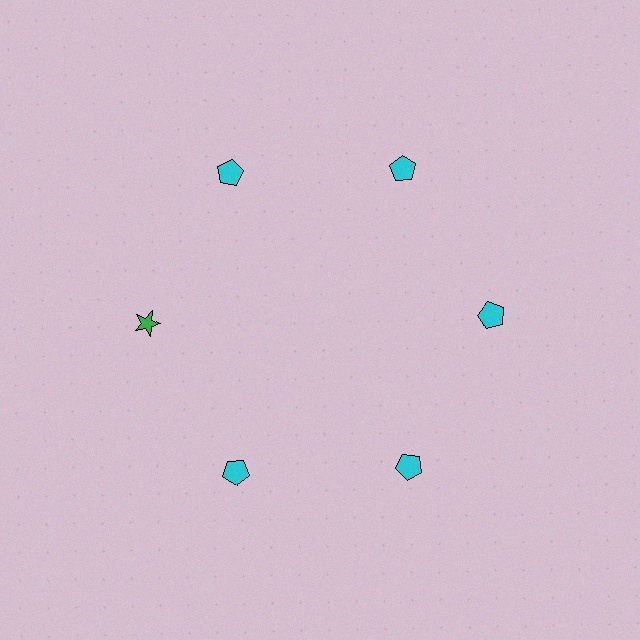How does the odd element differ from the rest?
It differs in both color (green instead of cyan) and shape (star instead of pentagon).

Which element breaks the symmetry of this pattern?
The green star at roughly the 9 o'clock position breaks the symmetry. All other shapes are cyan pentagons.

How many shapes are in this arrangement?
There are 6 shapes arranged in a ring pattern.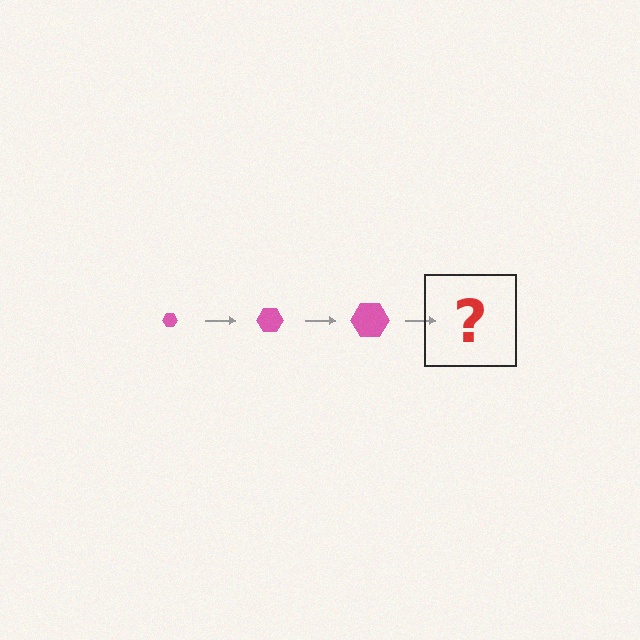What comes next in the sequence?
The next element should be a pink hexagon, larger than the previous one.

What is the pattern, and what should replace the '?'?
The pattern is that the hexagon gets progressively larger each step. The '?' should be a pink hexagon, larger than the previous one.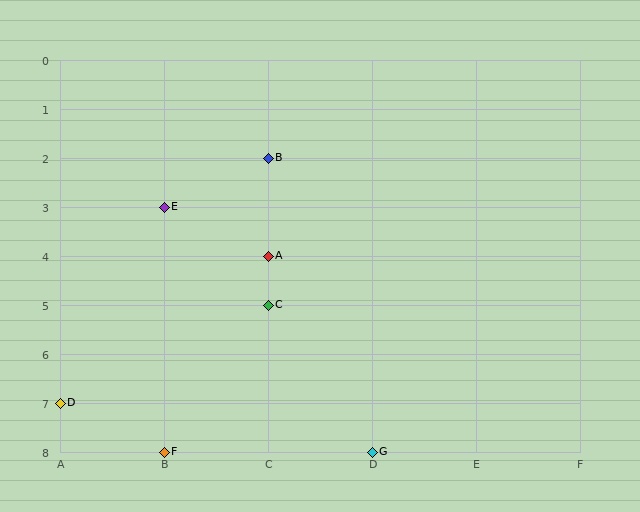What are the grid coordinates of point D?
Point D is at grid coordinates (A, 7).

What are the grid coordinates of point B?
Point B is at grid coordinates (C, 2).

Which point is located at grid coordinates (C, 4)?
Point A is at (C, 4).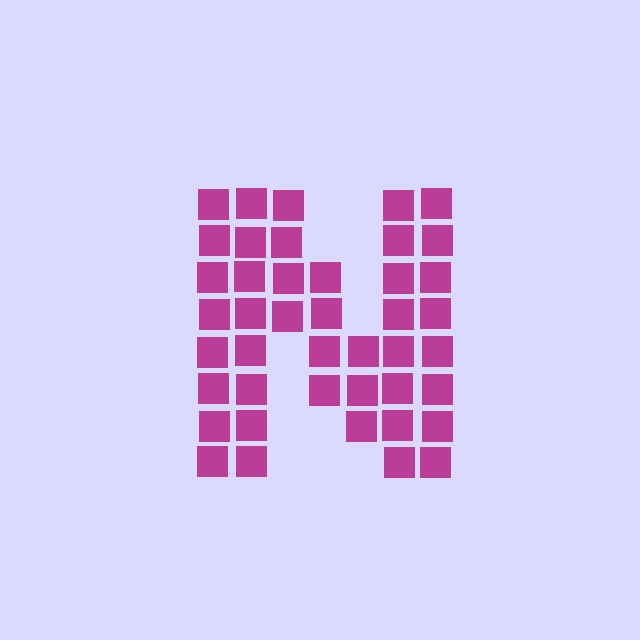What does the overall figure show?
The overall figure shows the letter N.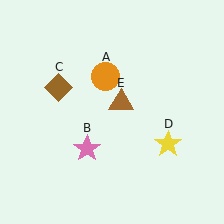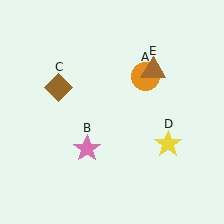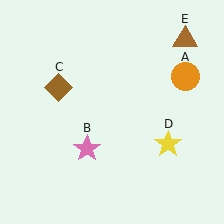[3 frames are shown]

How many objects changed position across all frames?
2 objects changed position: orange circle (object A), brown triangle (object E).